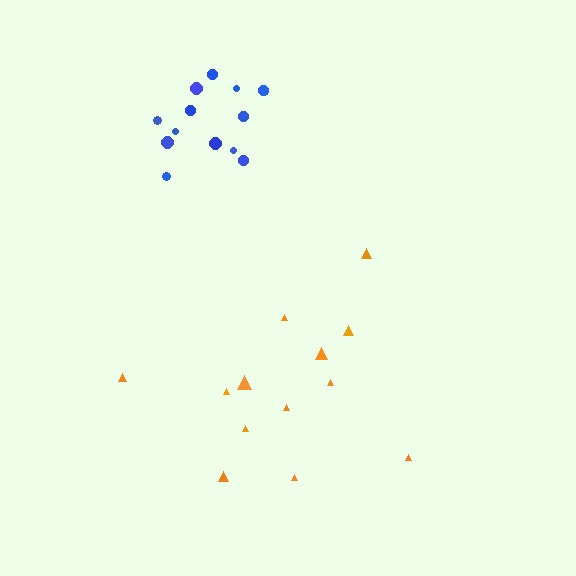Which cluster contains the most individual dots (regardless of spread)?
Blue (14).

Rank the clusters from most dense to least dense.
blue, orange.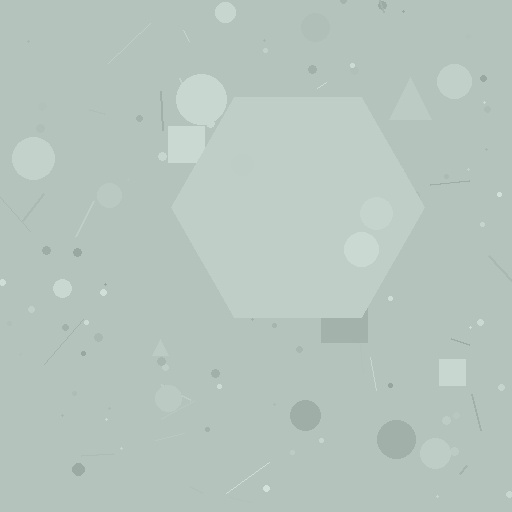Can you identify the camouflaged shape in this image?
The camouflaged shape is a hexagon.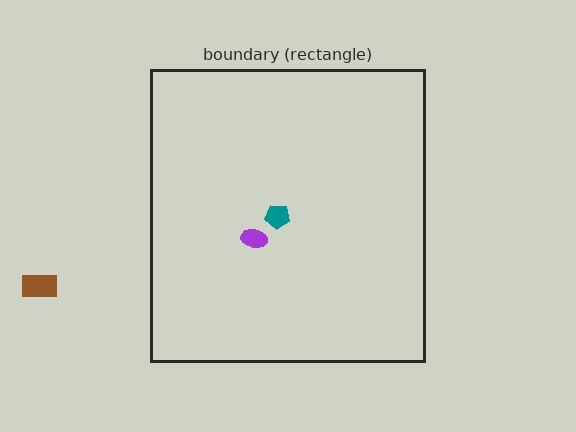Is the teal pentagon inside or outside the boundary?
Inside.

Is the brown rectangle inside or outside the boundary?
Outside.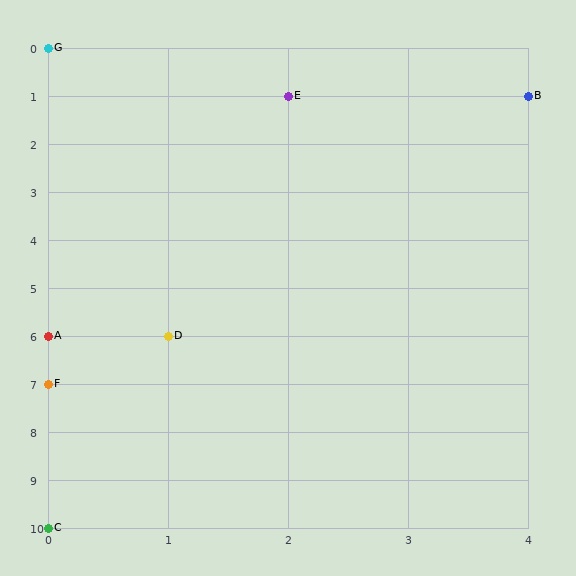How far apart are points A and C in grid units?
Points A and C are 4 rows apart.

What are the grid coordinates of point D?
Point D is at grid coordinates (1, 6).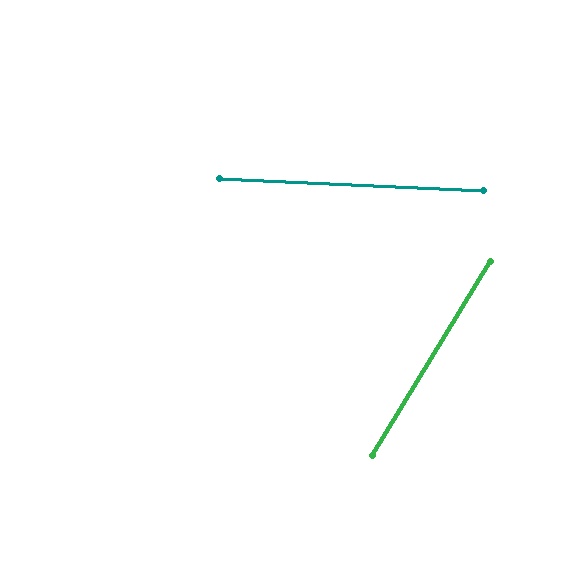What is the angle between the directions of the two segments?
Approximately 61 degrees.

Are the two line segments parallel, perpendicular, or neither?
Neither parallel nor perpendicular — they differ by about 61°.